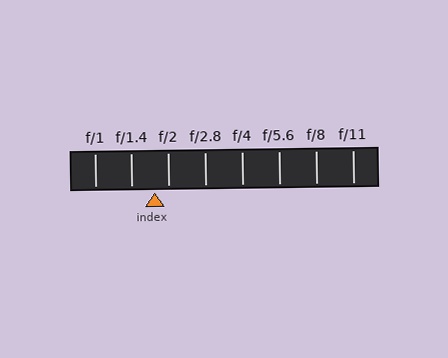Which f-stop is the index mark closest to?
The index mark is closest to f/2.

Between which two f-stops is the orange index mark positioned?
The index mark is between f/1.4 and f/2.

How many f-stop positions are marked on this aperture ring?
There are 8 f-stop positions marked.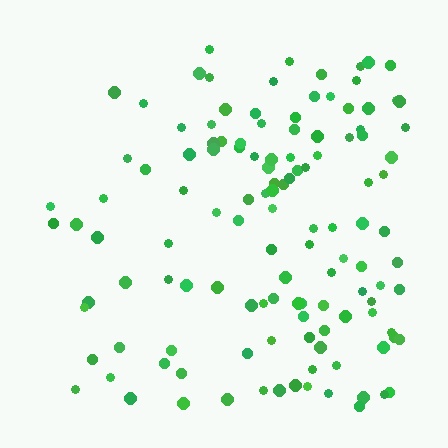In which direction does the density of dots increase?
From left to right, with the right side densest.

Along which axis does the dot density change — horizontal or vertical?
Horizontal.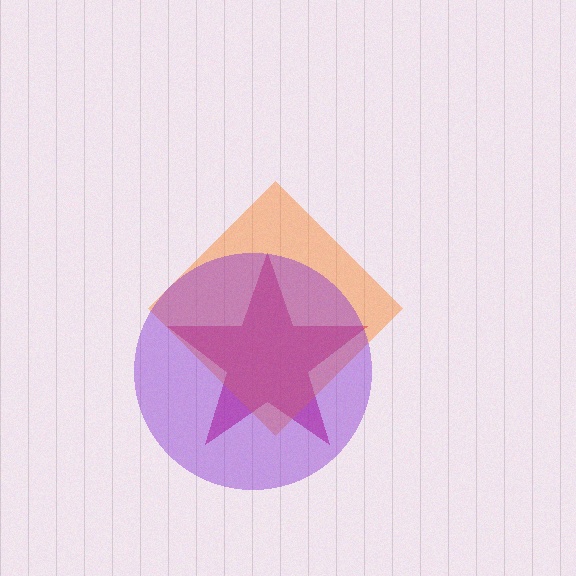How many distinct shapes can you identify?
There are 3 distinct shapes: a magenta star, an orange diamond, a purple circle.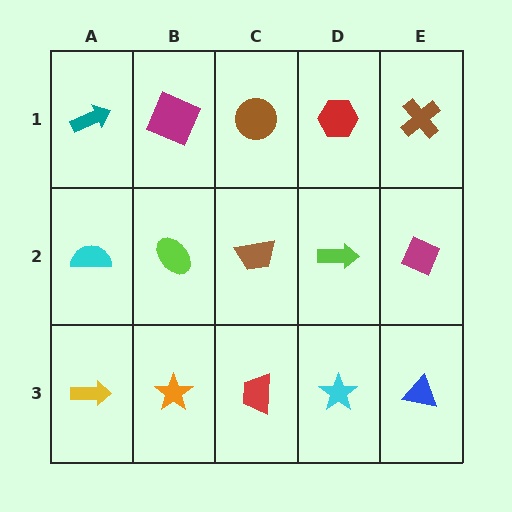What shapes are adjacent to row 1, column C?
A brown trapezoid (row 2, column C), a magenta square (row 1, column B), a red hexagon (row 1, column D).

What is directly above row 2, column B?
A magenta square.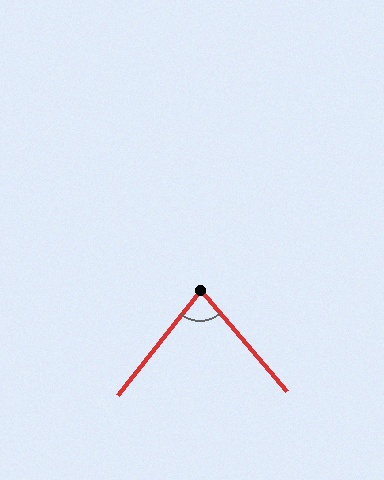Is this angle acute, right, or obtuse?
It is acute.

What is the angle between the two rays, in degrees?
Approximately 79 degrees.